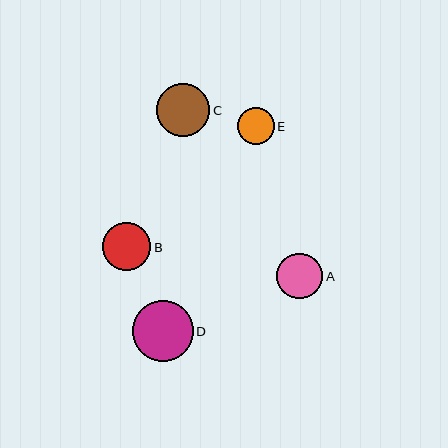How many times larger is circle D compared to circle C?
Circle D is approximately 1.1 times the size of circle C.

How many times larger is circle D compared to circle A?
Circle D is approximately 1.3 times the size of circle A.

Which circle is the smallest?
Circle E is the smallest with a size of approximately 37 pixels.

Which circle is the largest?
Circle D is the largest with a size of approximately 61 pixels.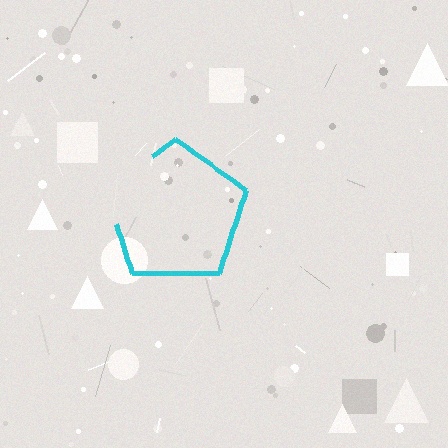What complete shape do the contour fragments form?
The contour fragments form a pentagon.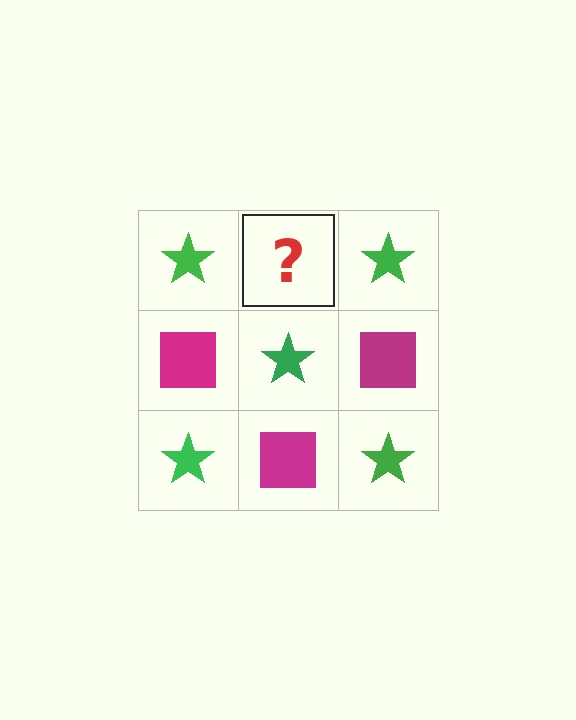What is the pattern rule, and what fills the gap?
The rule is that it alternates green star and magenta square in a checkerboard pattern. The gap should be filled with a magenta square.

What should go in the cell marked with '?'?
The missing cell should contain a magenta square.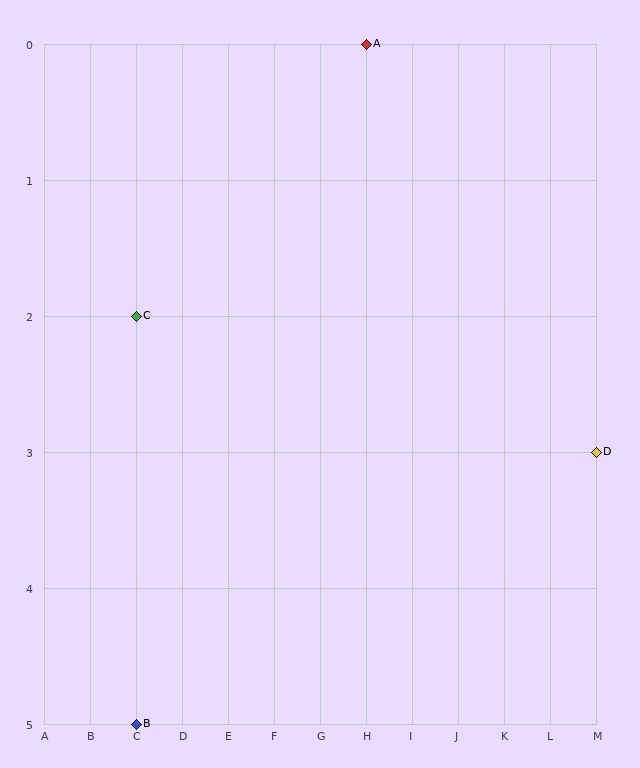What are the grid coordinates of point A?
Point A is at grid coordinates (H, 0).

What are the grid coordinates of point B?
Point B is at grid coordinates (C, 5).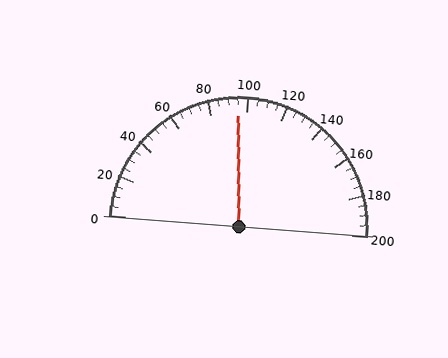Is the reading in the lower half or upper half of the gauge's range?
The reading is in the lower half of the range (0 to 200).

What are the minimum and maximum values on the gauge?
The gauge ranges from 0 to 200.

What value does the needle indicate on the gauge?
The needle indicates approximately 95.